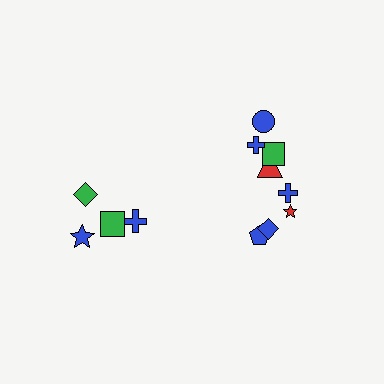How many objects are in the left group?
There are 4 objects.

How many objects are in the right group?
There are 8 objects.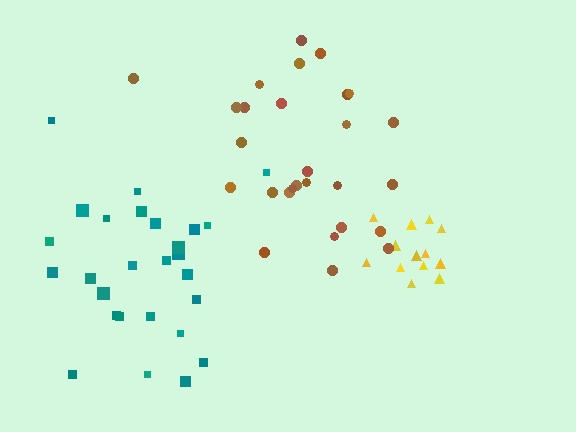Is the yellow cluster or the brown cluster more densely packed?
Yellow.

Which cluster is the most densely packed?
Yellow.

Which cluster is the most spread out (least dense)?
Teal.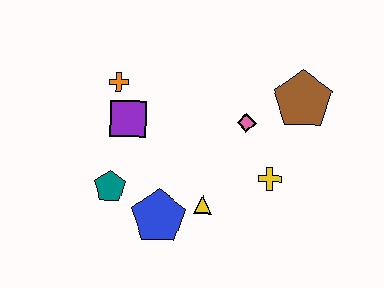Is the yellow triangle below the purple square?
Yes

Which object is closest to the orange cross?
The purple square is closest to the orange cross.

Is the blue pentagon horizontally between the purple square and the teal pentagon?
No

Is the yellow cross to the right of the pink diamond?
Yes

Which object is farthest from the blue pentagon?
The brown pentagon is farthest from the blue pentagon.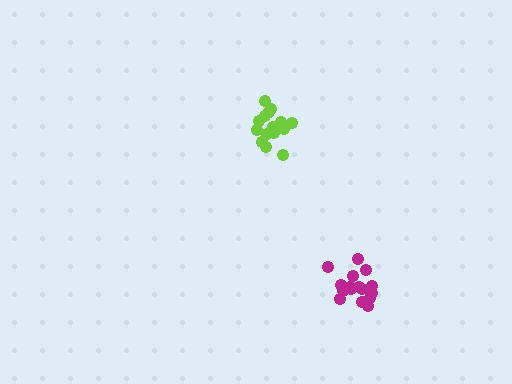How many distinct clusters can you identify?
There are 2 distinct clusters.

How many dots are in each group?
Group 1: 17 dots, Group 2: 16 dots (33 total).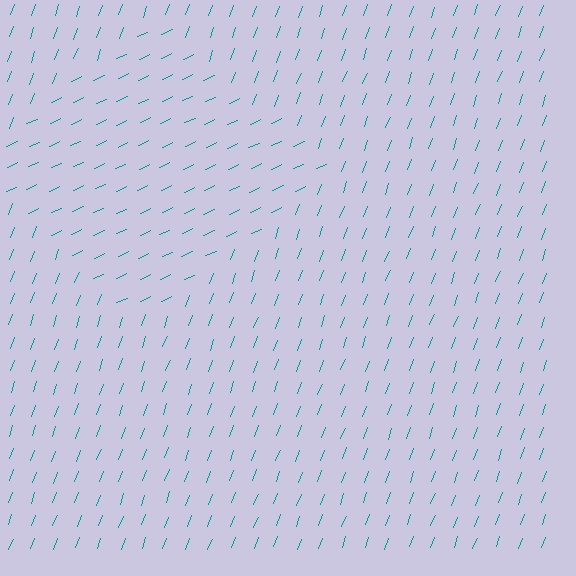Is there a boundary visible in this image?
Yes, there is a texture boundary formed by a change in line orientation.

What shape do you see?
I see a diamond.